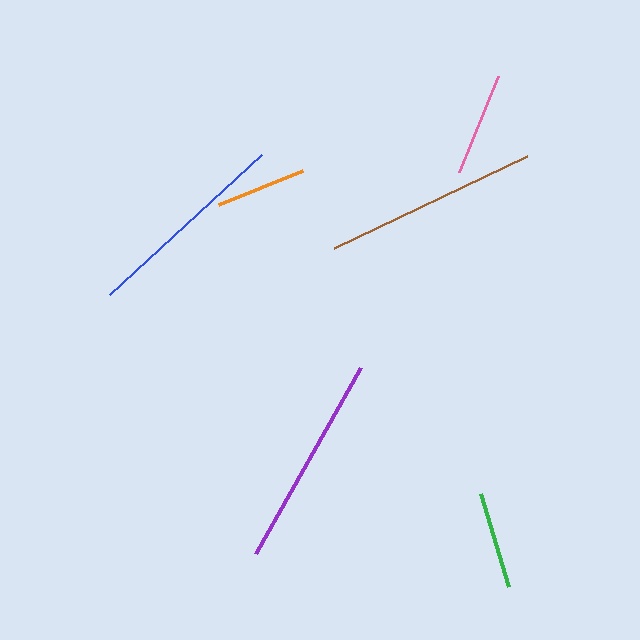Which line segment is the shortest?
The orange line is the shortest at approximately 91 pixels.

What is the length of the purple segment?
The purple segment is approximately 214 pixels long.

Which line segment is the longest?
The brown line is the longest at approximately 215 pixels.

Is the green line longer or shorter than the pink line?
The pink line is longer than the green line.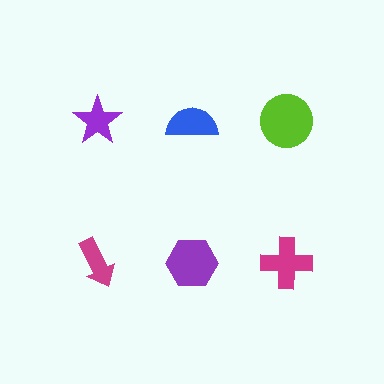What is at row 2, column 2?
A purple hexagon.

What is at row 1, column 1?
A purple star.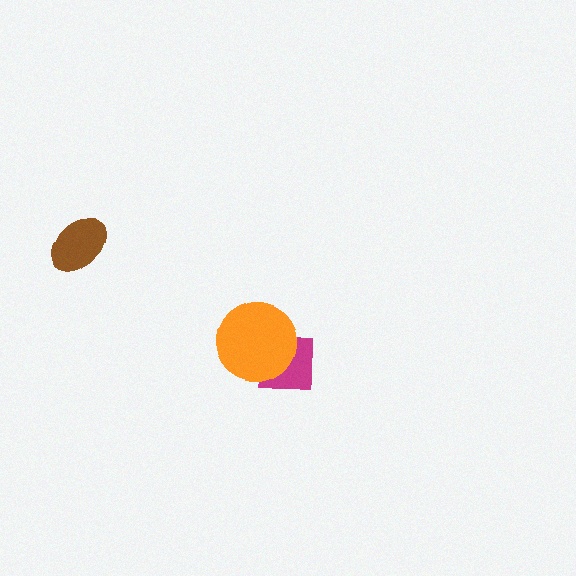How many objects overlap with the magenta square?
1 object overlaps with the magenta square.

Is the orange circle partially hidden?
No, no other shape covers it.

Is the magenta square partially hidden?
Yes, it is partially covered by another shape.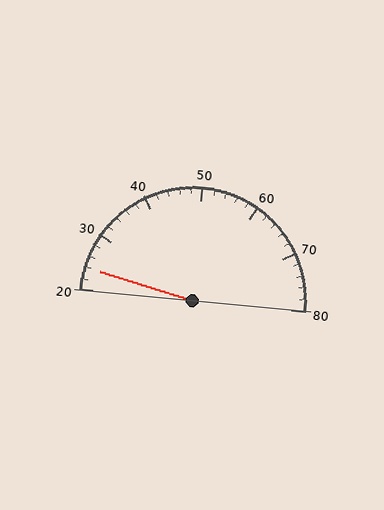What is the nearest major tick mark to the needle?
The nearest major tick mark is 20.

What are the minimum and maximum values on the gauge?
The gauge ranges from 20 to 80.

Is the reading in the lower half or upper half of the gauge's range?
The reading is in the lower half of the range (20 to 80).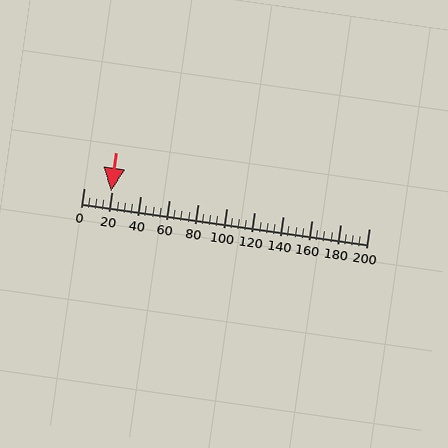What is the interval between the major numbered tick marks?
The major tick marks are spaced 20 units apart.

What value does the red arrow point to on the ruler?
The red arrow points to approximately 19.